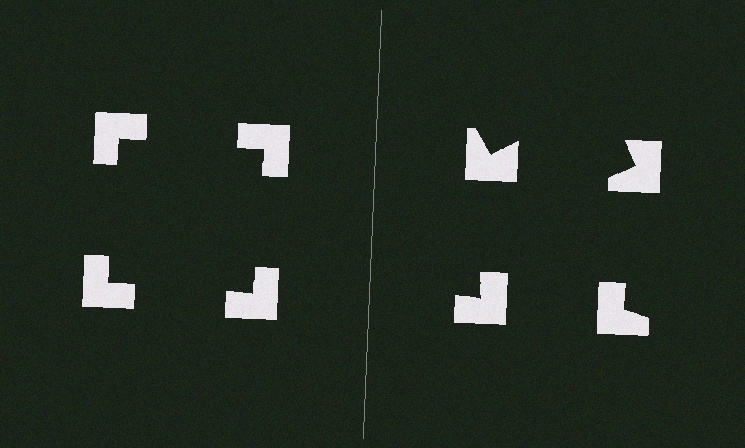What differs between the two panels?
The notched squares are positioned identically on both sides; only the wedge orientations differ. On the left they align to a square; on the right they are misaligned.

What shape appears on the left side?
An illusory square.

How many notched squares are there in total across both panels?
8 — 4 on each side.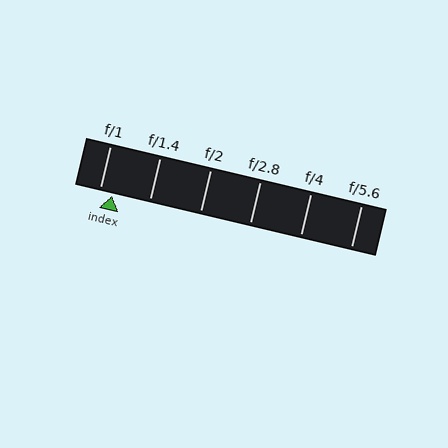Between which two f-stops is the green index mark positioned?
The index mark is between f/1 and f/1.4.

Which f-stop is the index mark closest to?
The index mark is closest to f/1.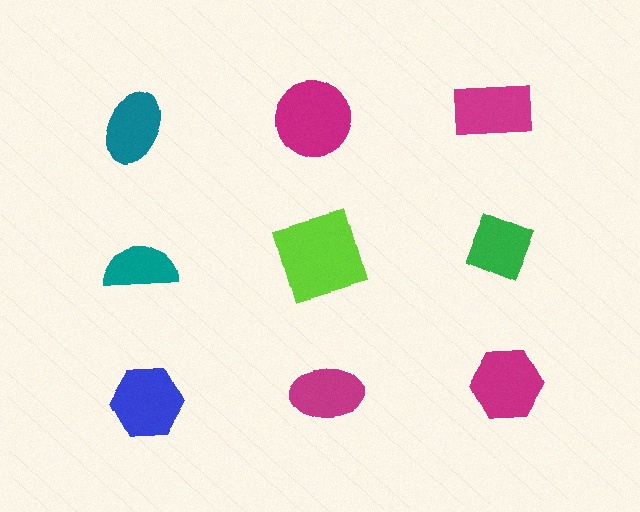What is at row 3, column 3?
A magenta hexagon.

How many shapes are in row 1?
3 shapes.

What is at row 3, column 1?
A blue hexagon.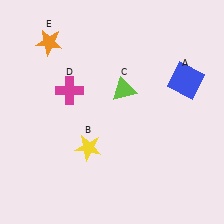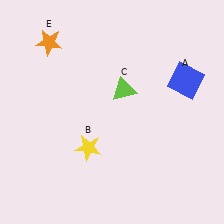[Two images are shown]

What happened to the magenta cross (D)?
The magenta cross (D) was removed in Image 2. It was in the top-left area of Image 1.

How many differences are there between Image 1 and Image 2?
There is 1 difference between the two images.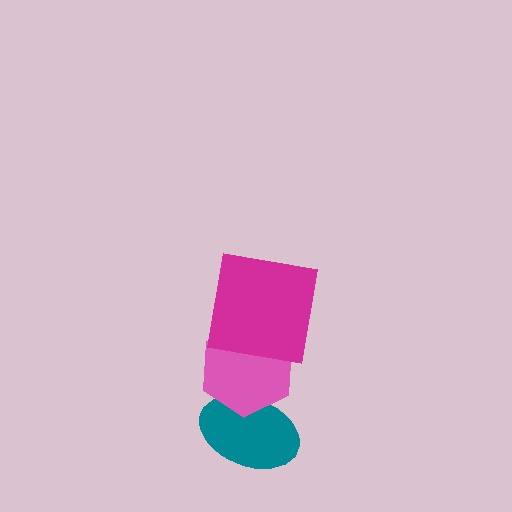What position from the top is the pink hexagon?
The pink hexagon is 2nd from the top.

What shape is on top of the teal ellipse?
The pink hexagon is on top of the teal ellipse.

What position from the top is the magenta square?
The magenta square is 1st from the top.